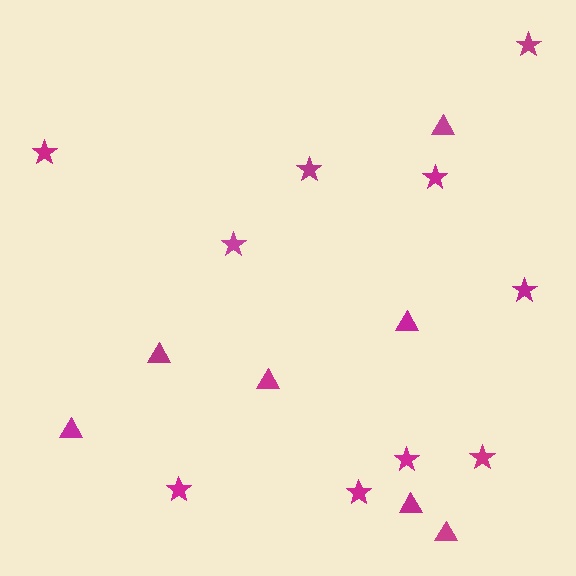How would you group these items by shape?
There are 2 groups: one group of triangles (7) and one group of stars (10).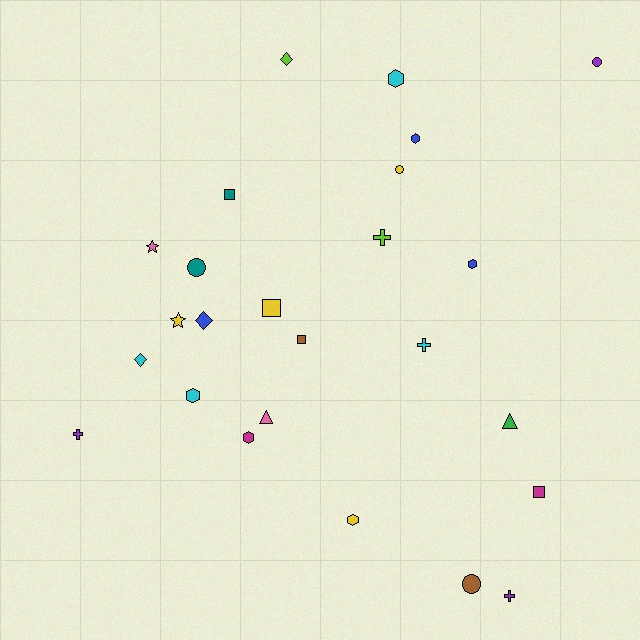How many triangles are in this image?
There are 2 triangles.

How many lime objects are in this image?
There are 2 lime objects.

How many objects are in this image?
There are 25 objects.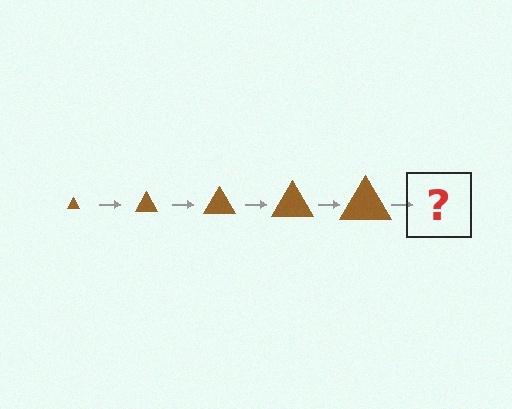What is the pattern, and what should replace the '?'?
The pattern is that the triangle gets progressively larger each step. The '?' should be a brown triangle, larger than the previous one.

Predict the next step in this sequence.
The next step is a brown triangle, larger than the previous one.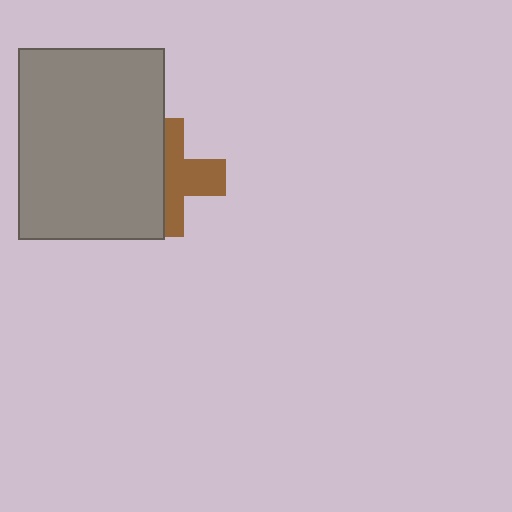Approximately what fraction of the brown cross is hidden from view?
Roughly 50% of the brown cross is hidden behind the gray rectangle.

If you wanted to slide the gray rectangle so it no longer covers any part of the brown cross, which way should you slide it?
Slide it left — that is the most direct way to separate the two shapes.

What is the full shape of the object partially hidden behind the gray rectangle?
The partially hidden object is a brown cross.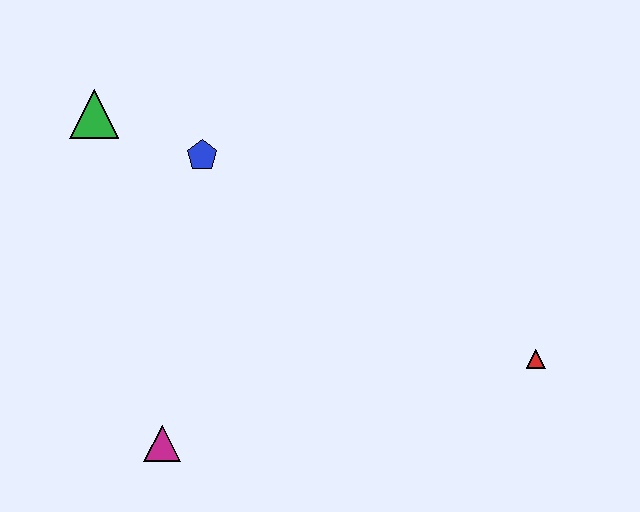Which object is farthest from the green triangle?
The red triangle is farthest from the green triangle.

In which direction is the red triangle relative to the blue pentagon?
The red triangle is to the right of the blue pentagon.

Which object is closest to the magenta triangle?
The blue pentagon is closest to the magenta triangle.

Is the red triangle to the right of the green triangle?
Yes